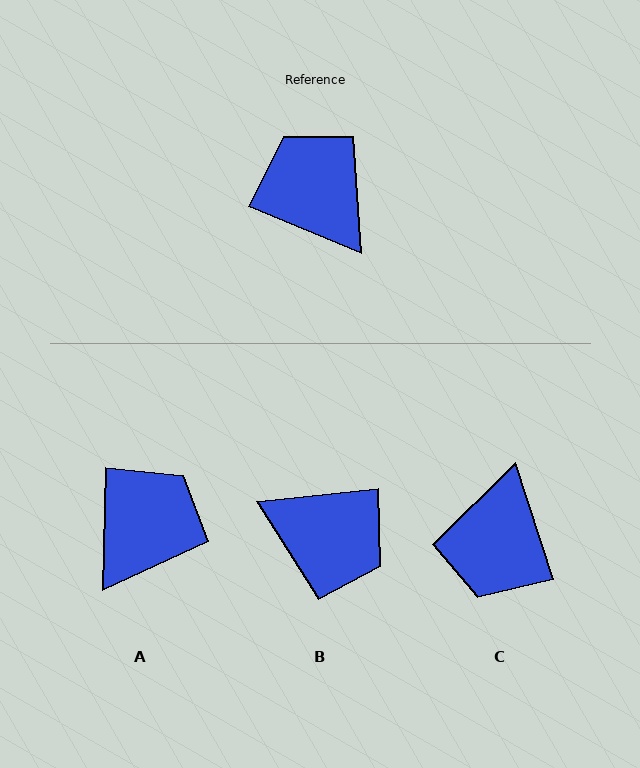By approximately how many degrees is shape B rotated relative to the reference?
Approximately 152 degrees clockwise.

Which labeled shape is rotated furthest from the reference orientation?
B, about 152 degrees away.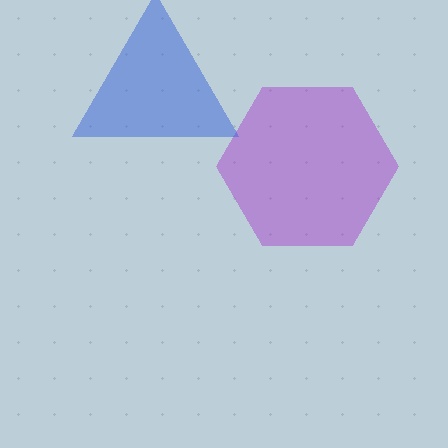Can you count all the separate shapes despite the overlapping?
Yes, there are 2 separate shapes.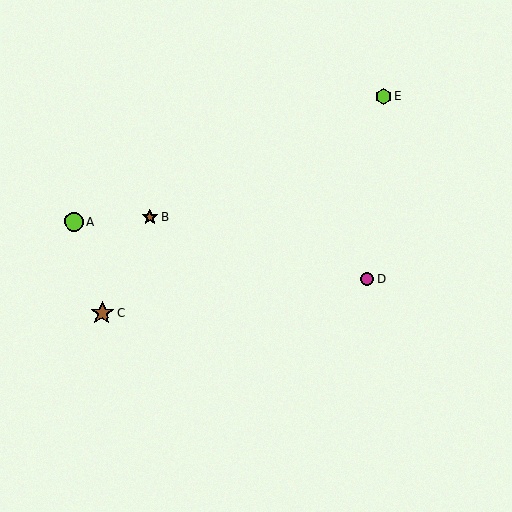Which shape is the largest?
The brown star (labeled C) is the largest.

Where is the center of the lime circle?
The center of the lime circle is at (74, 222).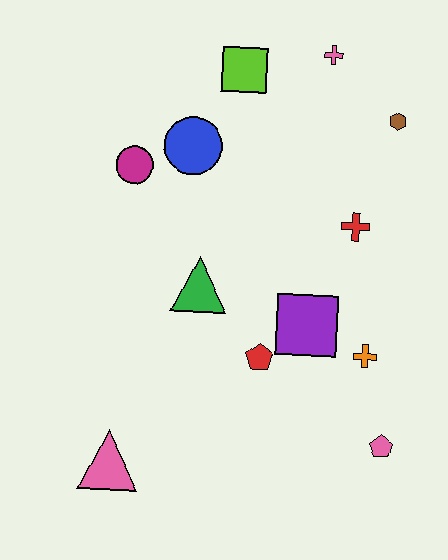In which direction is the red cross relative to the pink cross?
The red cross is below the pink cross.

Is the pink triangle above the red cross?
No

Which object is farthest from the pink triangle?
The pink cross is farthest from the pink triangle.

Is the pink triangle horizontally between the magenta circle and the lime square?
No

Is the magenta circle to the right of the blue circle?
No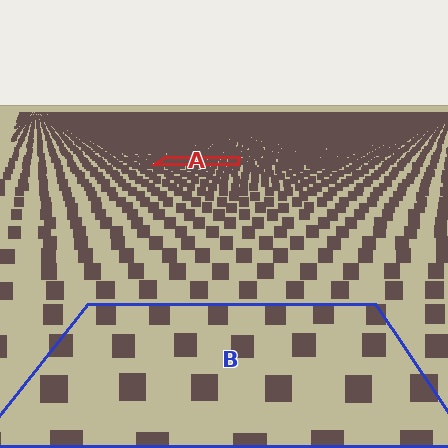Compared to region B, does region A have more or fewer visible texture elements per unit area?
Region A has more texture elements per unit area — they are packed more densely because it is farther away.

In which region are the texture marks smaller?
The texture marks are smaller in region A, because it is farther away.